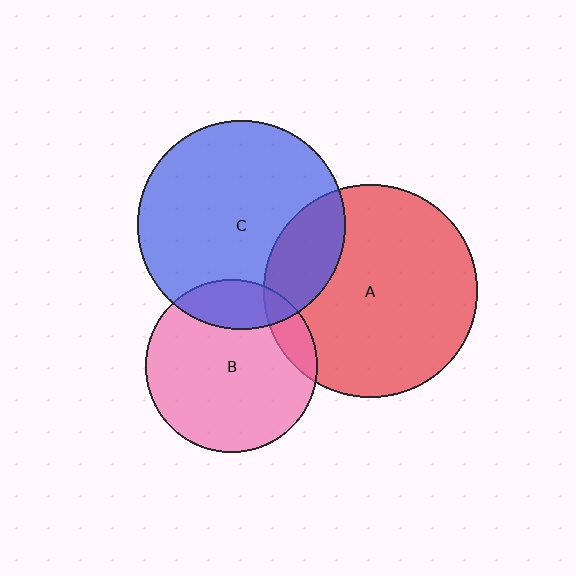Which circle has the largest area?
Circle A (red).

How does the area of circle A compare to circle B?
Approximately 1.5 times.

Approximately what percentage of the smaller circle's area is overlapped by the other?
Approximately 10%.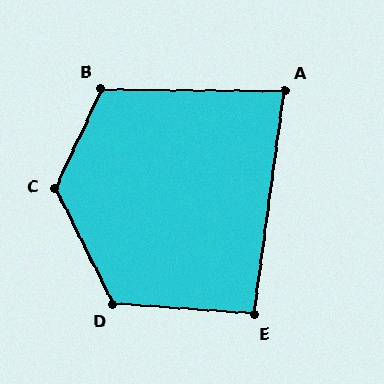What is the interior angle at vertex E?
Approximately 94 degrees (approximately right).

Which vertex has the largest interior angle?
C, at approximately 128 degrees.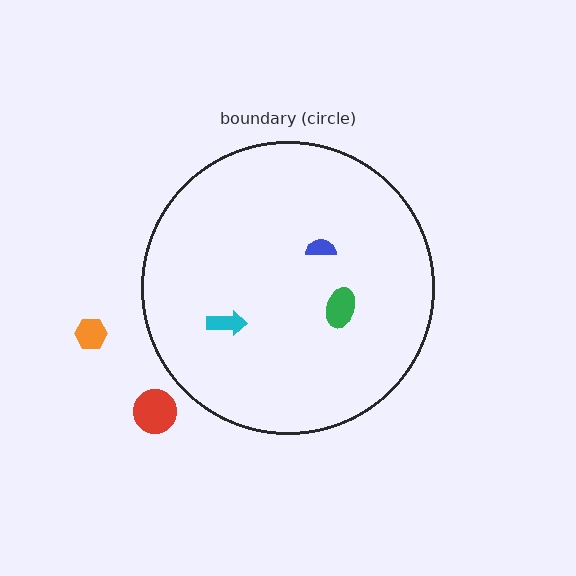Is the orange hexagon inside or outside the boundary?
Outside.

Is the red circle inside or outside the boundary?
Outside.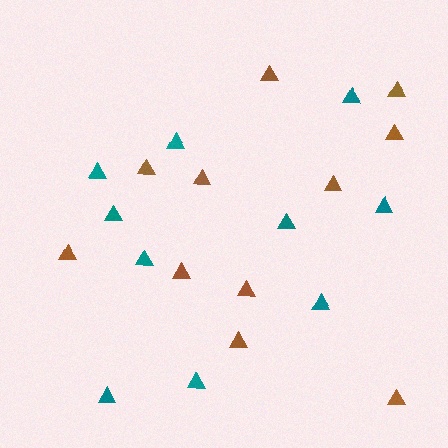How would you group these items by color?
There are 2 groups: one group of brown triangles (11) and one group of teal triangles (10).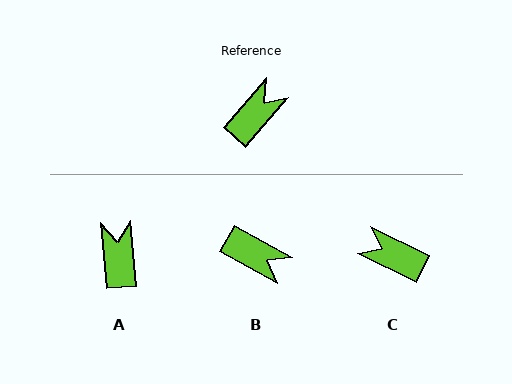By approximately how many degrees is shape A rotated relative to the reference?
Approximately 47 degrees counter-clockwise.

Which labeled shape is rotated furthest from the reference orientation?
C, about 106 degrees away.